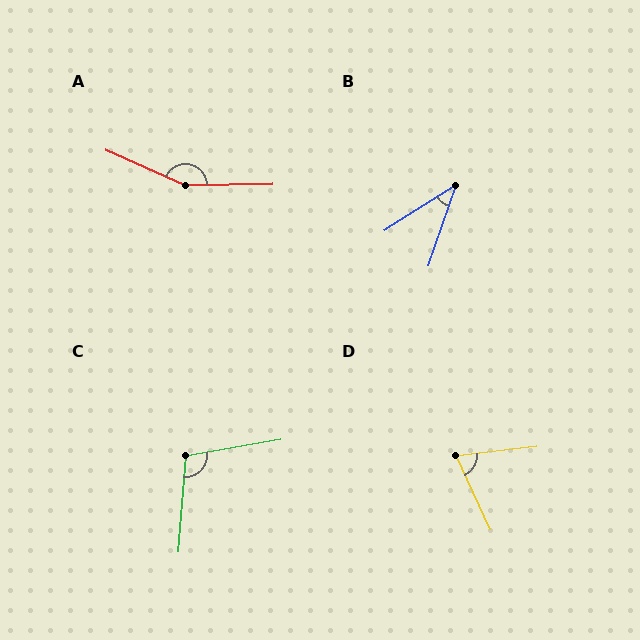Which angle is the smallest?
B, at approximately 38 degrees.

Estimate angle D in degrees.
Approximately 72 degrees.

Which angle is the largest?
A, at approximately 155 degrees.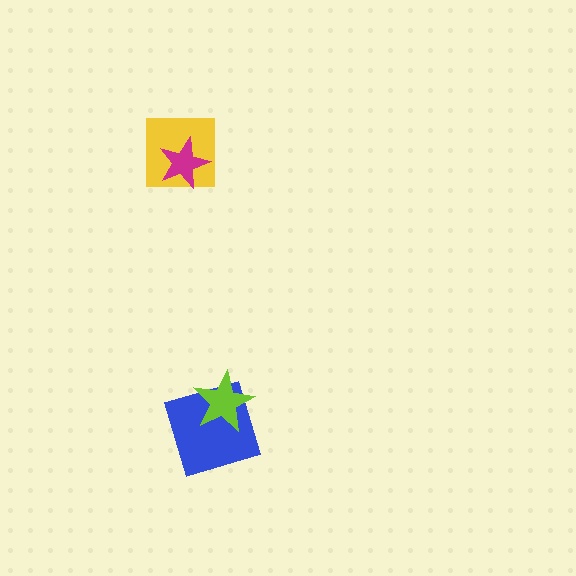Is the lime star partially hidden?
No, no other shape covers it.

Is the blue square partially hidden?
Yes, it is partially covered by another shape.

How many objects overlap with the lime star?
1 object overlaps with the lime star.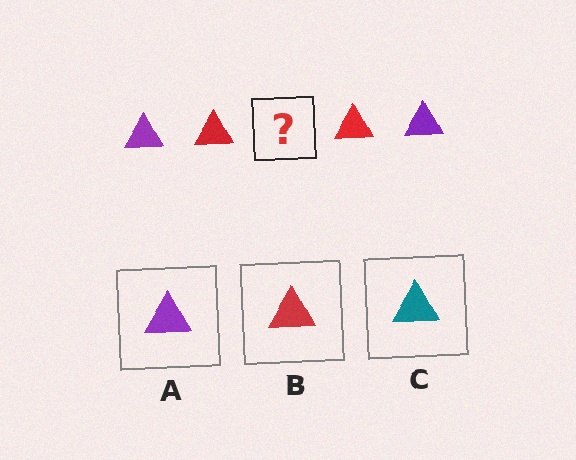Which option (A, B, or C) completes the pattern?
A.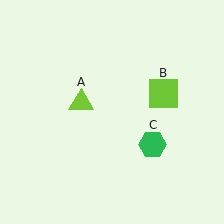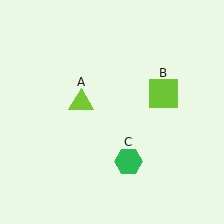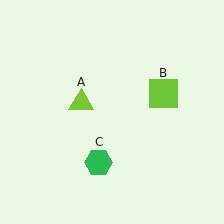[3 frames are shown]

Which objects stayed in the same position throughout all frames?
Lime triangle (object A) and lime square (object B) remained stationary.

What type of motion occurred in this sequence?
The green hexagon (object C) rotated clockwise around the center of the scene.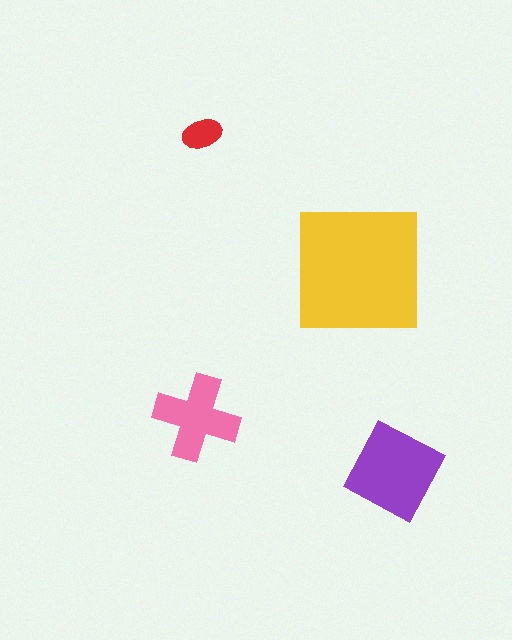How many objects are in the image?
There are 4 objects in the image.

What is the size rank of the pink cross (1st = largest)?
3rd.